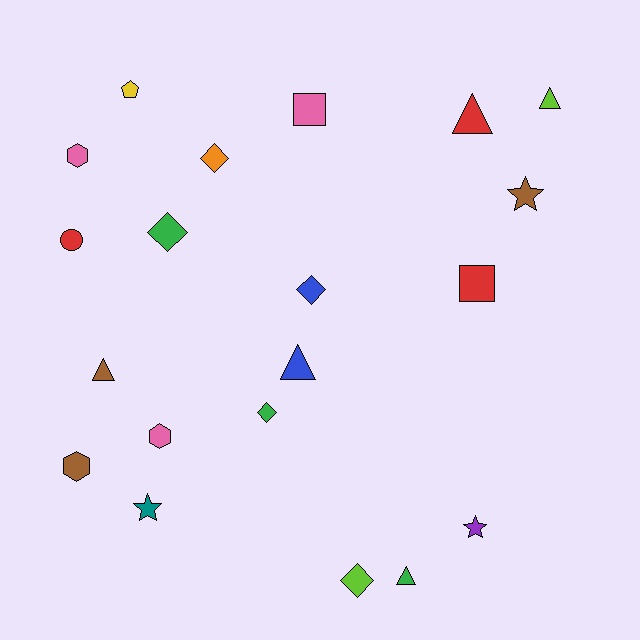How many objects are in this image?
There are 20 objects.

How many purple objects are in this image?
There is 1 purple object.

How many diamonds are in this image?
There are 5 diamonds.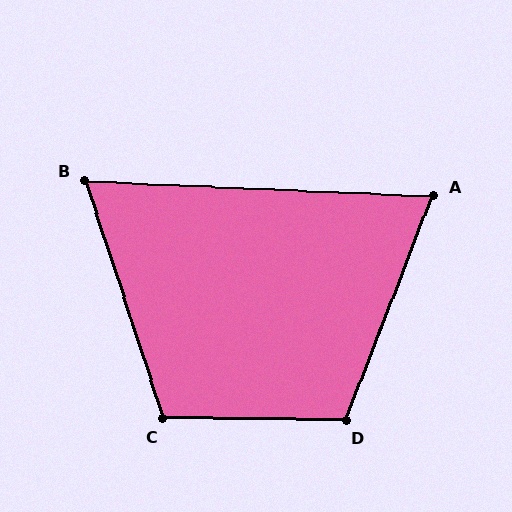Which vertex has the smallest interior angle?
B, at approximately 69 degrees.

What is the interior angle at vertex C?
Approximately 109 degrees (obtuse).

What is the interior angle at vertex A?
Approximately 71 degrees (acute).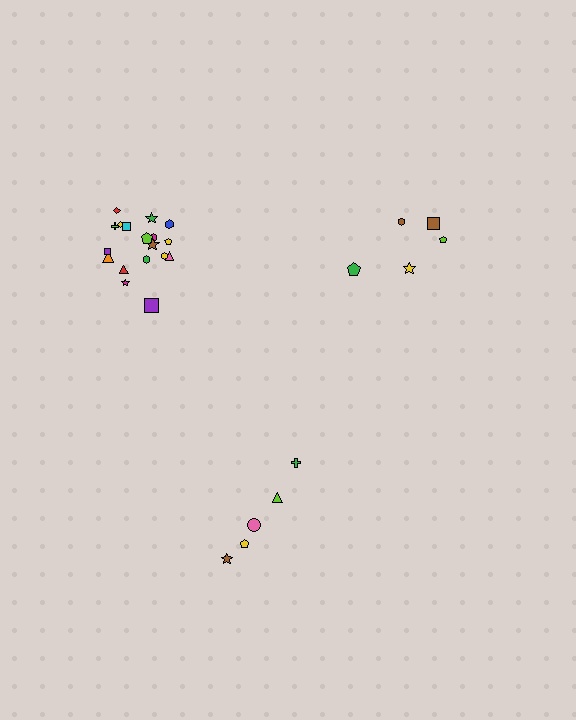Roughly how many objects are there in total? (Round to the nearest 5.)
Roughly 30 objects in total.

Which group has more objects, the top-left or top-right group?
The top-left group.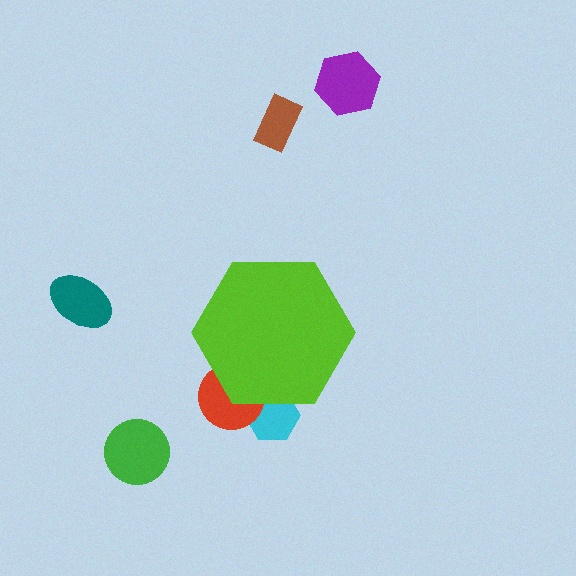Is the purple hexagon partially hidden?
No, the purple hexagon is fully visible.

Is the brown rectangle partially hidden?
No, the brown rectangle is fully visible.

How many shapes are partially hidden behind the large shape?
2 shapes are partially hidden.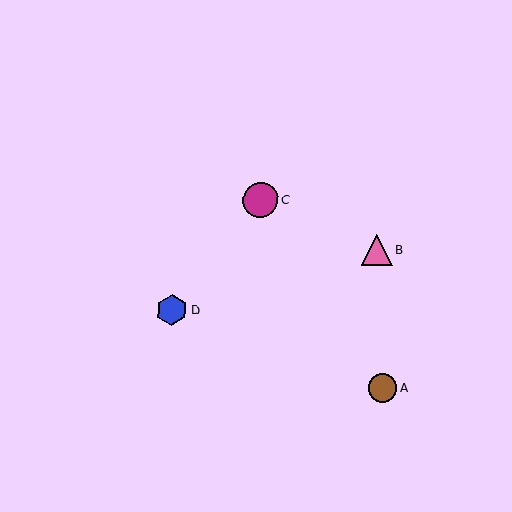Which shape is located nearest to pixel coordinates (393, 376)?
The brown circle (labeled A) at (382, 388) is nearest to that location.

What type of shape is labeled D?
Shape D is a blue hexagon.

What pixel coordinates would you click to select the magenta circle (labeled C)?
Click at (261, 200) to select the magenta circle C.